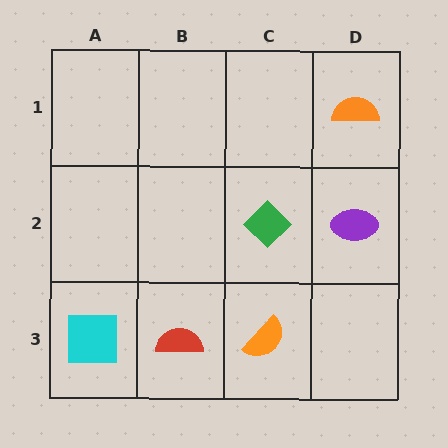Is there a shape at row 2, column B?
No, that cell is empty.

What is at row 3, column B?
A red semicircle.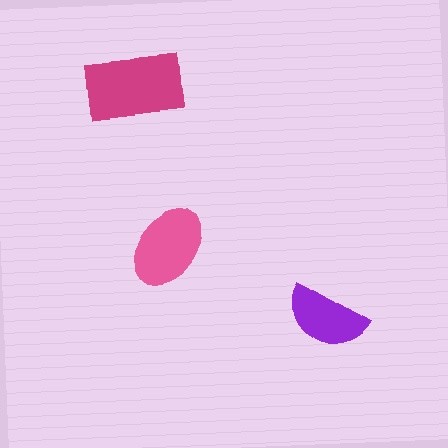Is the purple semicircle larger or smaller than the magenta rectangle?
Smaller.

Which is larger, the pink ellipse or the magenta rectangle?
The magenta rectangle.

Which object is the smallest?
The purple semicircle.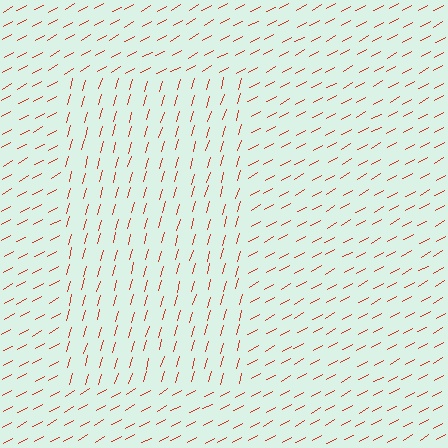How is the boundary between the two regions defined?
The boundary is defined purely by a change in line orientation (approximately 45 degrees difference). All lines are the same color and thickness.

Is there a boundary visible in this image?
Yes, there is a texture boundary formed by a change in line orientation.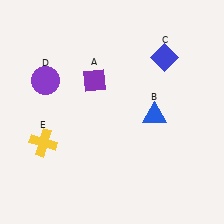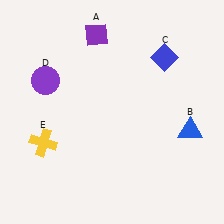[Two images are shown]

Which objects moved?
The objects that moved are: the purple diamond (A), the blue triangle (B).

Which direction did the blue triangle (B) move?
The blue triangle (B) moved right.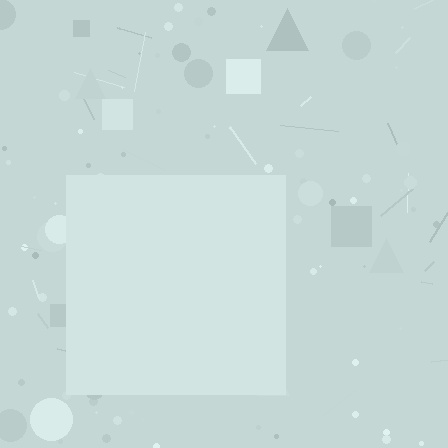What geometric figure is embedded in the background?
A square is embedded in the background.